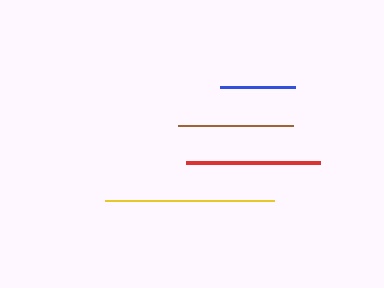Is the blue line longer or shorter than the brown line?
The brown line is longer than the blue line.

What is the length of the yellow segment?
The yellow segment is approximately 169 pixels long.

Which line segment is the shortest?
The blue line is the shortest at approximately 76 pixels.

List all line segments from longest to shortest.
From longest to shortest: yellow, red, brown, blue.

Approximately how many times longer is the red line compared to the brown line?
The red line is approximately 1.2 times the length of the brown line.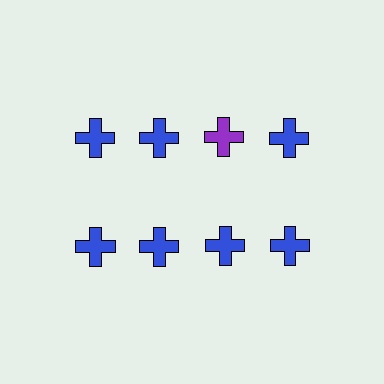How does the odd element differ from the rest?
It has a different color: purple instead of blue.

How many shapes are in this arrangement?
There are 8 shapes arranged in a grid pattern.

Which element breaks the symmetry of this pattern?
The purple cross in the top row, center column breaks the symmetry. All other shapes are blue crosses.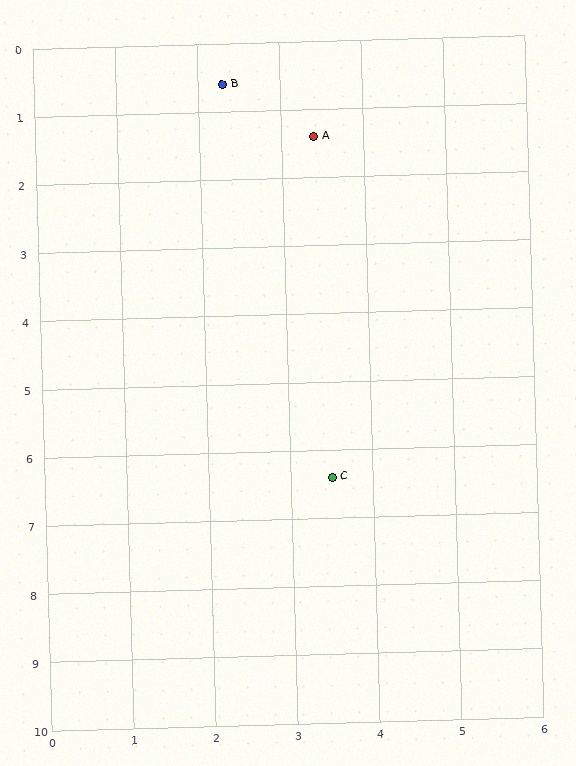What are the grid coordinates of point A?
Point A is at approximately (3.4, 1.4).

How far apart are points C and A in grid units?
Points C and A are about 5.0 grid units apart.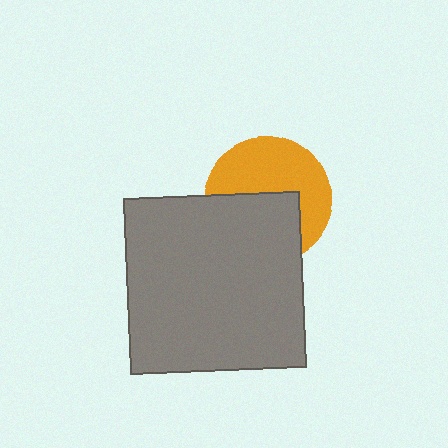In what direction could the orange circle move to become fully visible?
The orange circle could move up. That would shift it out from behind the gray square entirely.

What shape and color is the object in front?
The object in front is a gray square.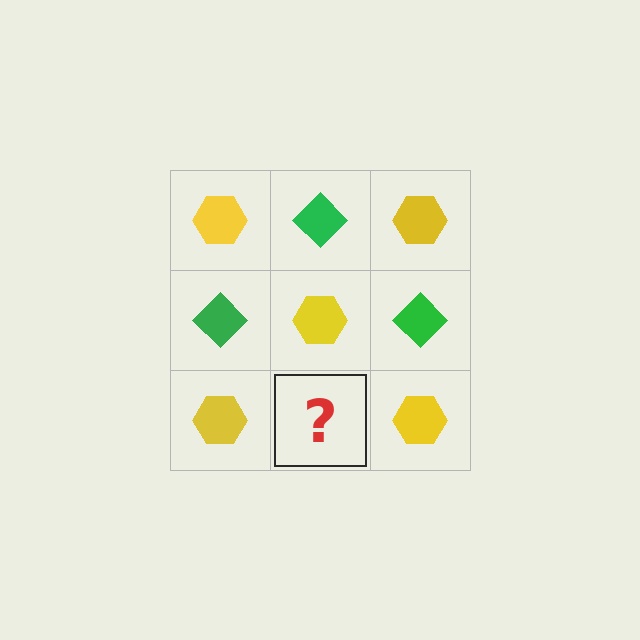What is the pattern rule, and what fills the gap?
The rule is that it alternates yellow hexagon and green diamond in a checkerboard pattern. The gap should be filled with a green diamond.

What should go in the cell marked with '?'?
The missing cell should contain a green diamond.